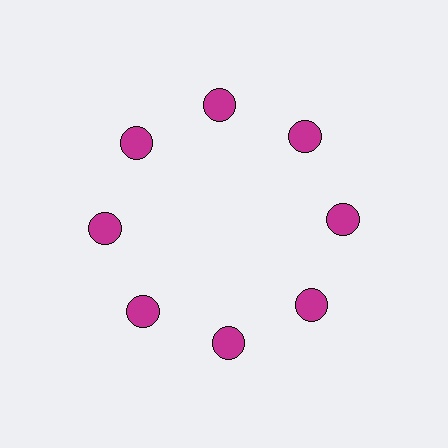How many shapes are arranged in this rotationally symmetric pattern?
There are 8 shapes, arranged in 8 groups of 1.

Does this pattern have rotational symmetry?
Yes, this pattern has 8-fold rotational symmetry. It looks the same after rotating 45 degrees around the center.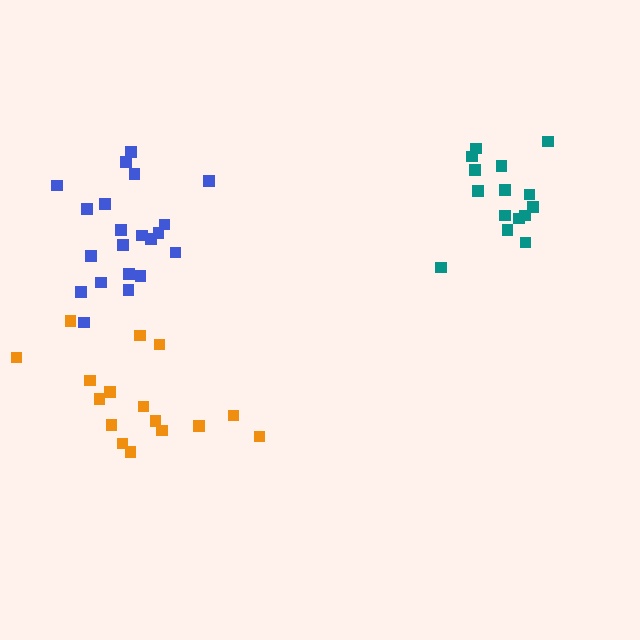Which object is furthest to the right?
The teal cluster is rightmost.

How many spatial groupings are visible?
There are 3 spatial groupings.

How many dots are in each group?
Group 1: 16 dots, Group 2: 21 dots, Group 3: 15 dots (52 total).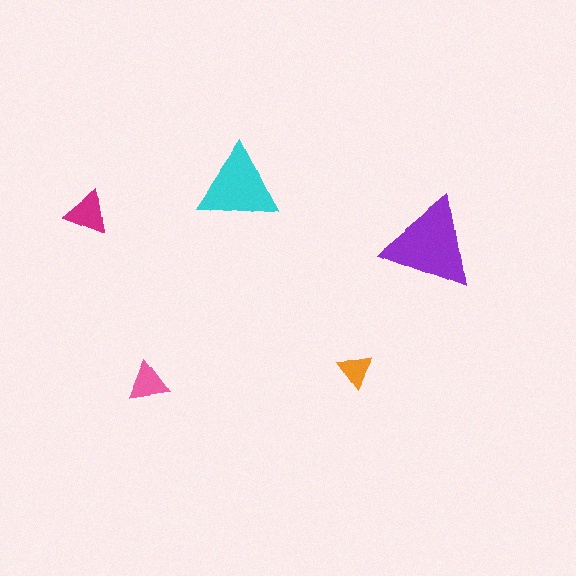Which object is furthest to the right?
The purple triangle is rightmost.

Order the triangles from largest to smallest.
the purple one, the cyan one, the magenta one, the pink one, the orange one.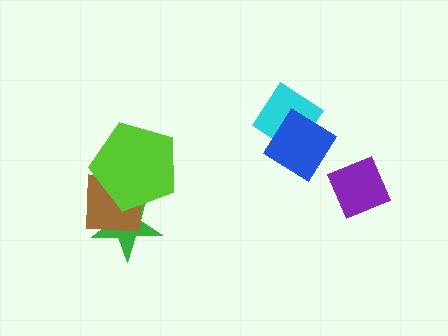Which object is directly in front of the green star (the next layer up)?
The brown square is directly in front of the green star.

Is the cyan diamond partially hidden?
Yes, it is partially covered by another shape.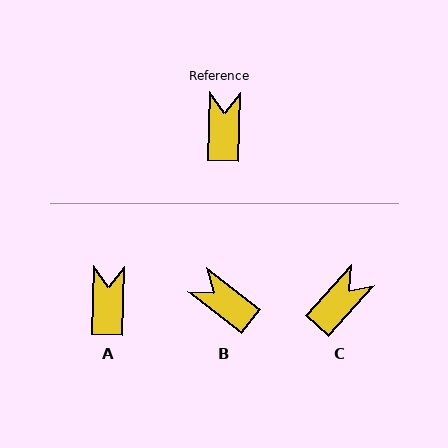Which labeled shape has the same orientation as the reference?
A.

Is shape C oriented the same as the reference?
No, it is off by about 40 degrees.